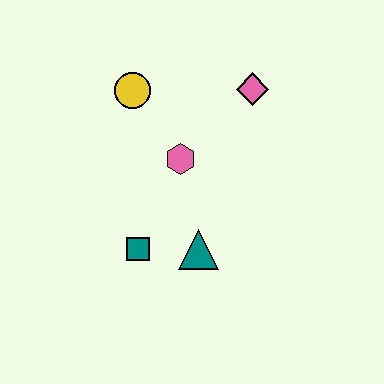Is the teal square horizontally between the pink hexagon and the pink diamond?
No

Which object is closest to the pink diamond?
The pink hexagon is closest to the pink diamond.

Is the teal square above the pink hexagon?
No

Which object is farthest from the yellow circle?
The teal triangle is farthest from the yellow circle.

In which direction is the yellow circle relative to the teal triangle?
The yellow circle is above the teal triangle.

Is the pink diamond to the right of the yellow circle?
Yes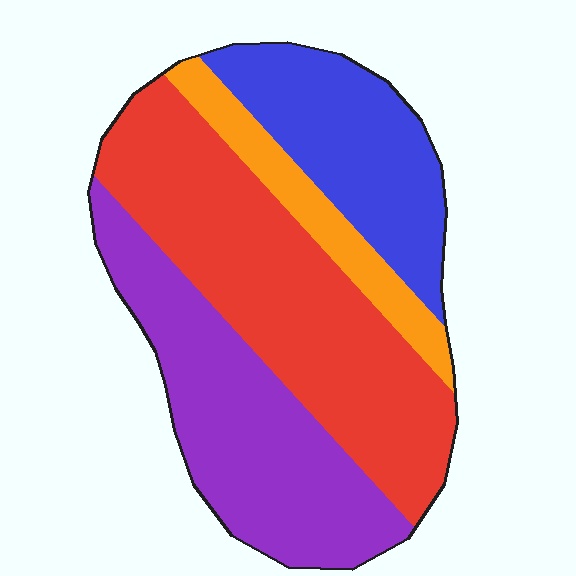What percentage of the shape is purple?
Purple covers 30% of the shape.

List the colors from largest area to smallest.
From largest to smallest: red, purple, blue, orange.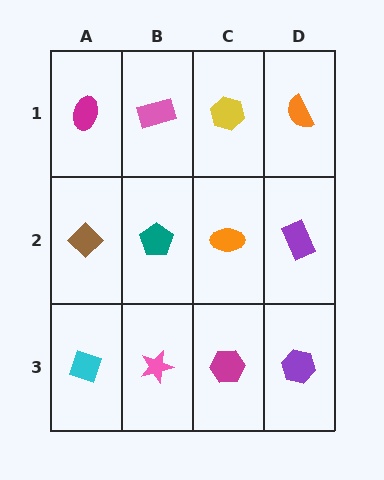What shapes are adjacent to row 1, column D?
A purple rectangle (row 2, column D), a yellow hexagon (row 1, column C).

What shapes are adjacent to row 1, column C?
An orange ellipse (row 2, column C), a pink rectangle (row 1, column B), an orange semicircle (row 1, column D).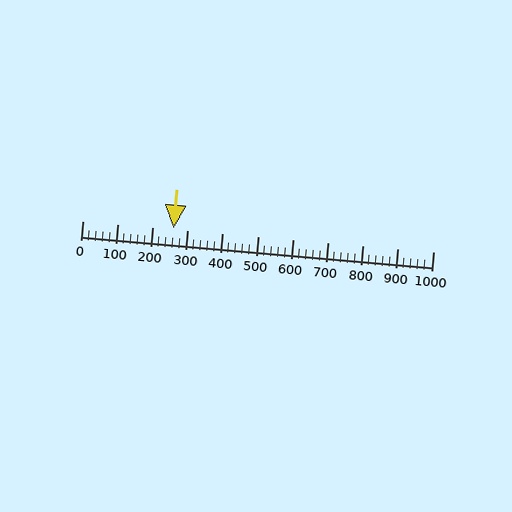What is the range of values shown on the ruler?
The ruler shows values from 0 to 1000.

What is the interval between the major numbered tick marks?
The major tick marks are spaced 100 units apart.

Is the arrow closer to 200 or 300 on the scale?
The arrow is closer to 300.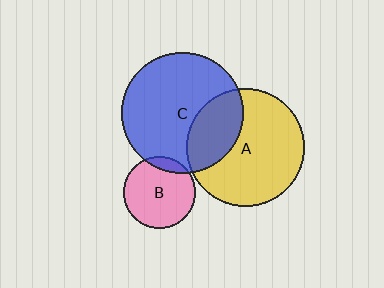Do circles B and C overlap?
Yes.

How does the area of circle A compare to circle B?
Approximately 2.7 times.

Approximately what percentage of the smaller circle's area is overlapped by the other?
Approximately 10%.